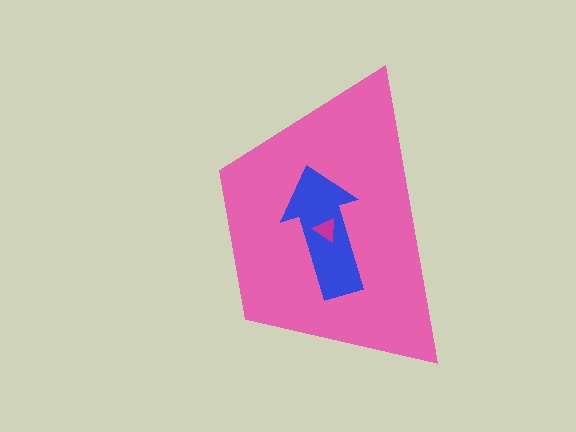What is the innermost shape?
The magenta triangle.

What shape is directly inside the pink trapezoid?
The blue arrow.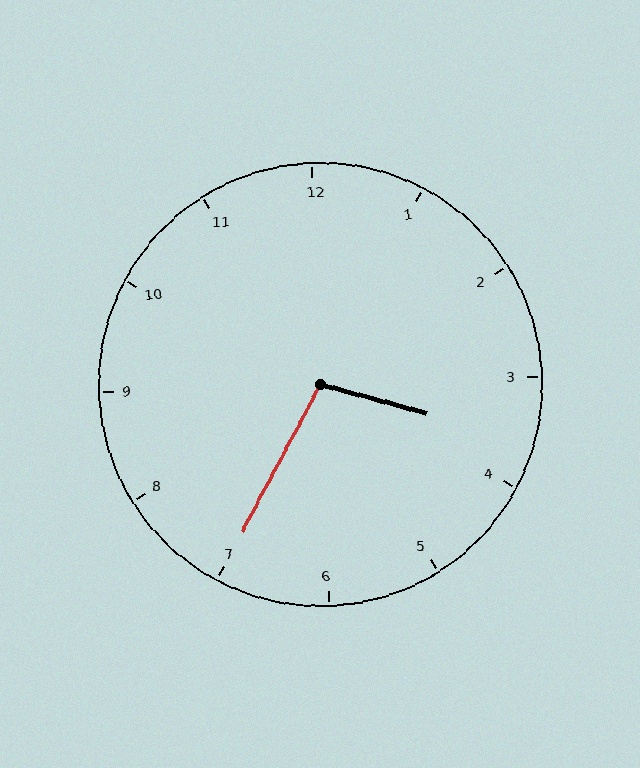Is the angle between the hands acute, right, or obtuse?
It is obtuse.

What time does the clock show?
3:35.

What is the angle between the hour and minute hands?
Approximately 102 degrees.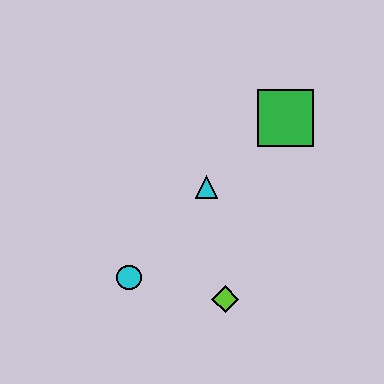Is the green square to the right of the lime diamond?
Yes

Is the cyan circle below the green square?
Yes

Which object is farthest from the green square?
The cyan circle is farthest from the green square.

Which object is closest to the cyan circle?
The lime diamond is closest to the cyan circle.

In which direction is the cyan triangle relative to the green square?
The cyan triangle is to the left of the green square.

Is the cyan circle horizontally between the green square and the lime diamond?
No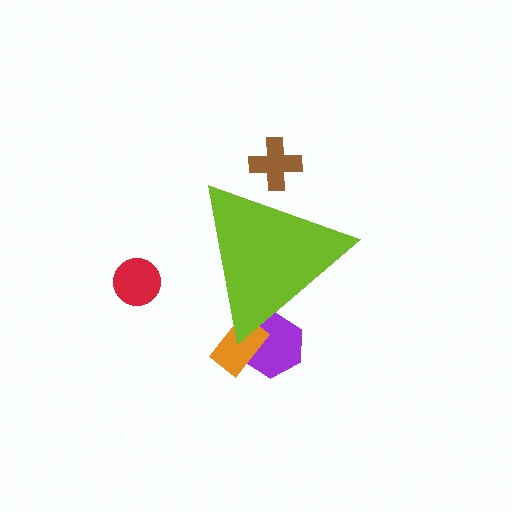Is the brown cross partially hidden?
Yes, the brown cross is partially hidden behind the lime triangle.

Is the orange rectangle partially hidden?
Yes, the orange rectangle is partially hidden behind the lime triangle.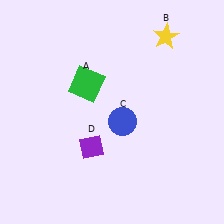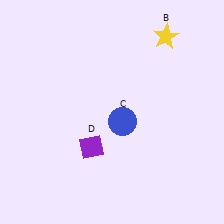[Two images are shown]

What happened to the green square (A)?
The green square (A) was removed in Image 2. It was in the top-left area of Image 1.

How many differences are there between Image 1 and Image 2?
There is 1 difference between the two images.